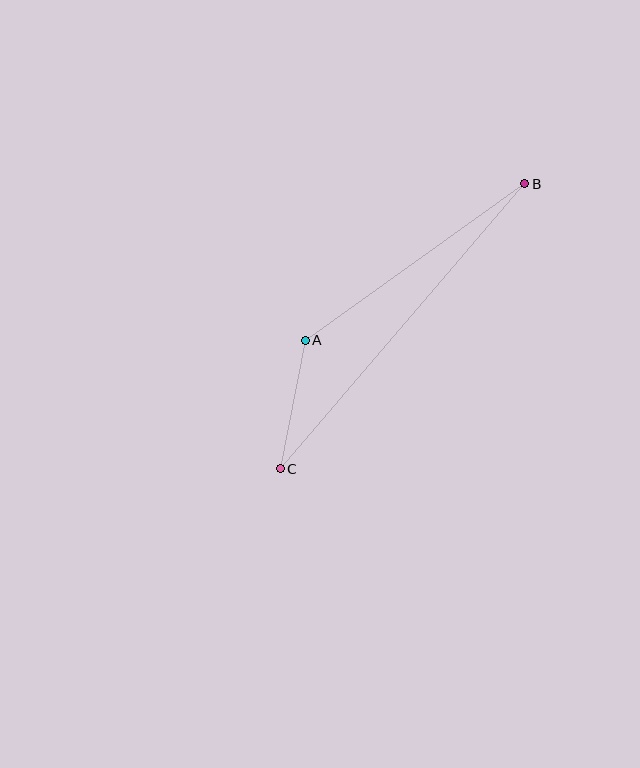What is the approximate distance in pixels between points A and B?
The distance between A and B is approximately 269 pixels.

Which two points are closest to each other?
Points A and C are closest to each other.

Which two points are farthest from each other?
Points B and C are farthest from each other.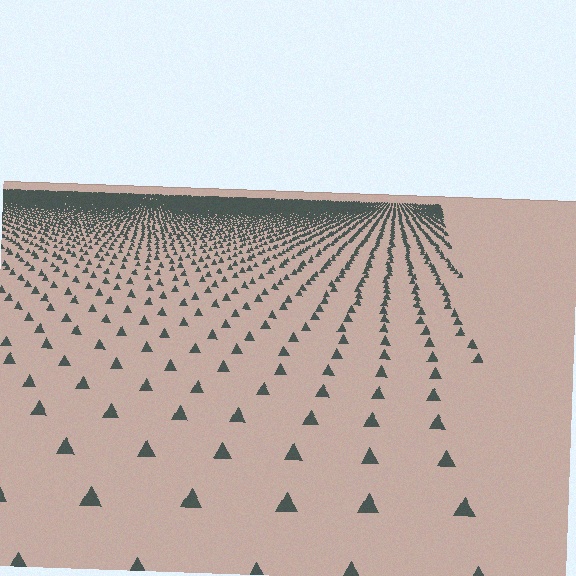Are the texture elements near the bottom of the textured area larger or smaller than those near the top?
Larger. Near the bottom, elements are closer to the viewer and appear at a bigger on-screen size.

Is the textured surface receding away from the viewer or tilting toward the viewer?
The surface is receding away from the viewer. Texture elements get smaller and denser toward the top.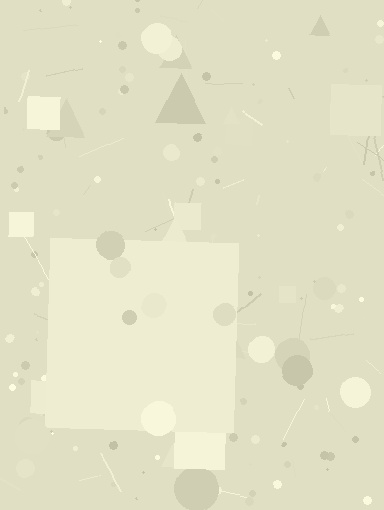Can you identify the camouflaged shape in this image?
The camouflaged shape is a square.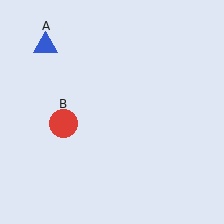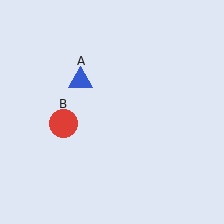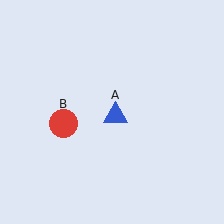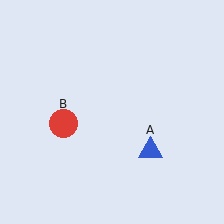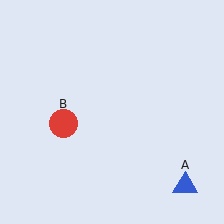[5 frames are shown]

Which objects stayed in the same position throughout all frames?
Red circle (object B) remained stationary.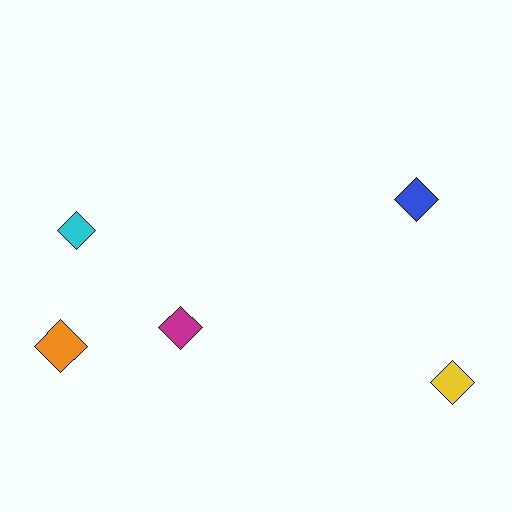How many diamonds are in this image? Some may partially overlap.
There are 5 diamonds.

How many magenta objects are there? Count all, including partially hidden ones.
There is 1 magenta object.